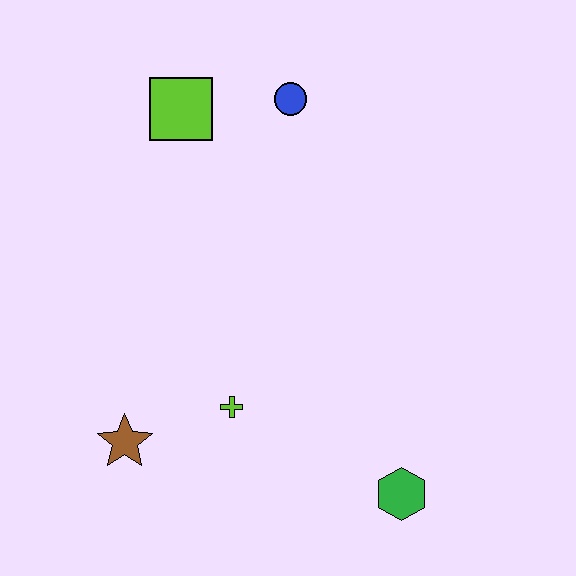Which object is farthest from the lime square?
The green hexagon is farthest from the lime square.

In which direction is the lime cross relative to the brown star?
The lime cross is to the right of the brown star.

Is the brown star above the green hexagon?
Yes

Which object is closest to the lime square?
The blue circle is closest to the lime square.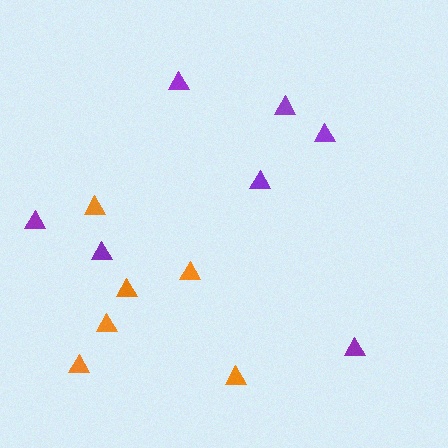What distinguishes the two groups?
There are 2 groups: one group of purple triangles (7) and one group of orange triangles (6).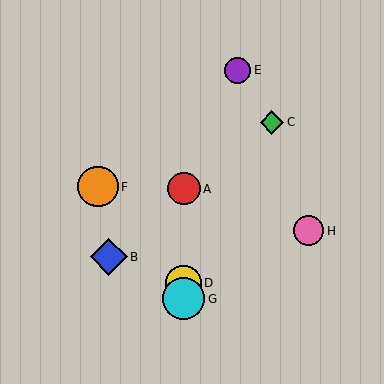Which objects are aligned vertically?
Objects A, D, G are aligned vertically.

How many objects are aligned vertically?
3 objects (A, D, G) are aligned vertically.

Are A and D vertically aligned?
Yes, both are at x≈184.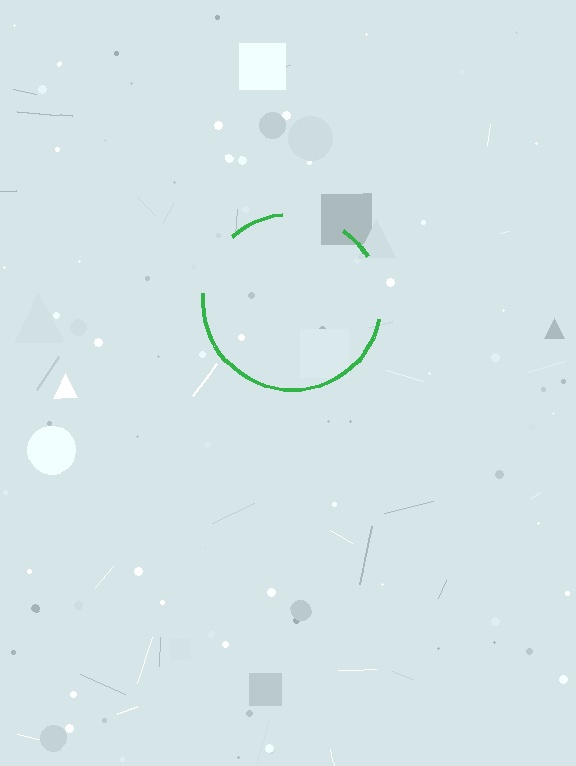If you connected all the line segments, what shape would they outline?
They would outline a circle.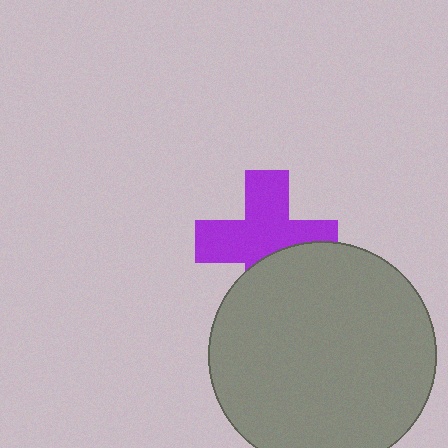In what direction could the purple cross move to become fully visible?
The purple cross could move up. That would shift it out from behind the gray circle entirely.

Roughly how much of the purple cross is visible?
Most of it is visible (roughly 67%).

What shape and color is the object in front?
The object in front is a gray circle.